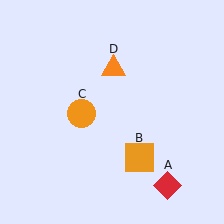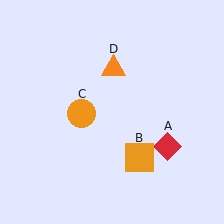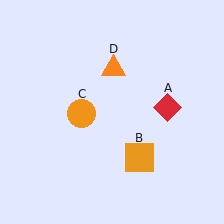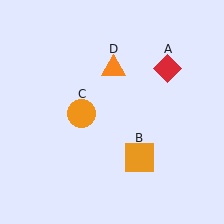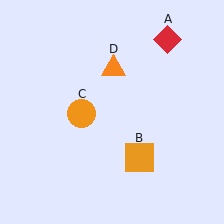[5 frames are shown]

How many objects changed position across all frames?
1 object changed position: red diamond (object A).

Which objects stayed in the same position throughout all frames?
Orange square (object B) and orange circle (object C) and orange triangle (object D) remained stationary.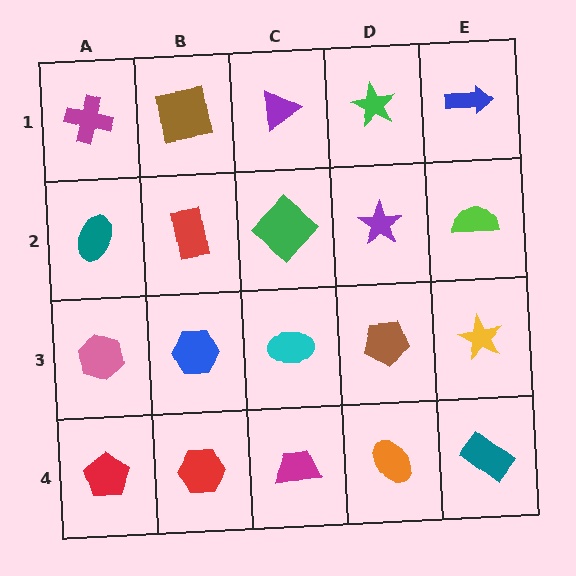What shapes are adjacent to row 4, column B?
A blue hexagon (row 3, column B), a red pentagon (row 4, column A), a magenta trapezoid (row 4, column C).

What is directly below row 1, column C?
A green diamond.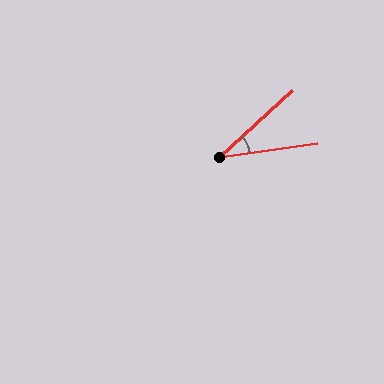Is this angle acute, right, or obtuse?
It is acute.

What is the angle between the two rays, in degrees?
Approximately 34 degrees.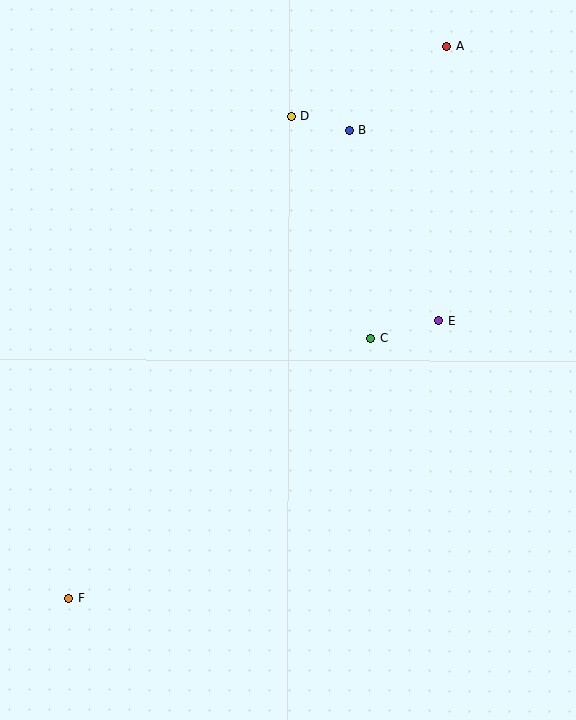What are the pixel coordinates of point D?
Point D is at (291, 116).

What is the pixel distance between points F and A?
The distance between F and A is 670 pixels.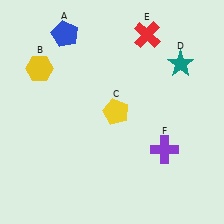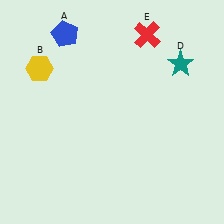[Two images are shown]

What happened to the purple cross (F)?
The purple cross (F) was removed in Image 2. It was in the bottom-right area of Image 1.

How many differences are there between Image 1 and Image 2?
There are 2 differences between the two images.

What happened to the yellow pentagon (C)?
The yellow pentagon (C) was removed in Image 2. It was in the top-right area of Image 1.